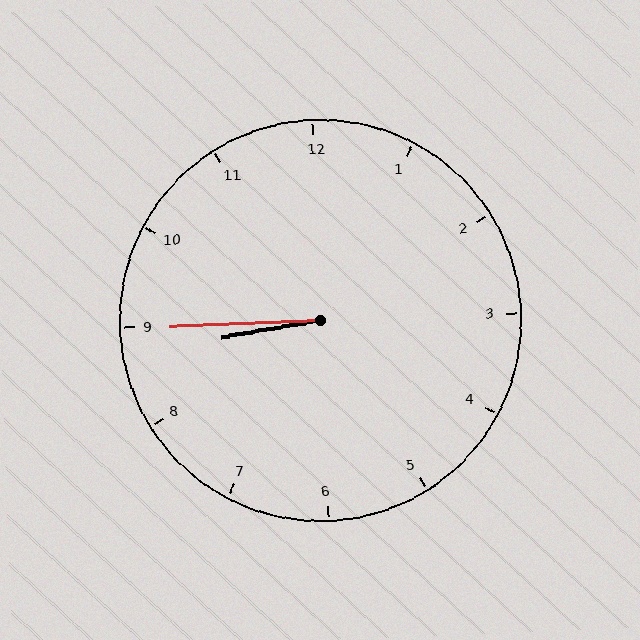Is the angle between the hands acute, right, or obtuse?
It is acute.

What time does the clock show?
8:45.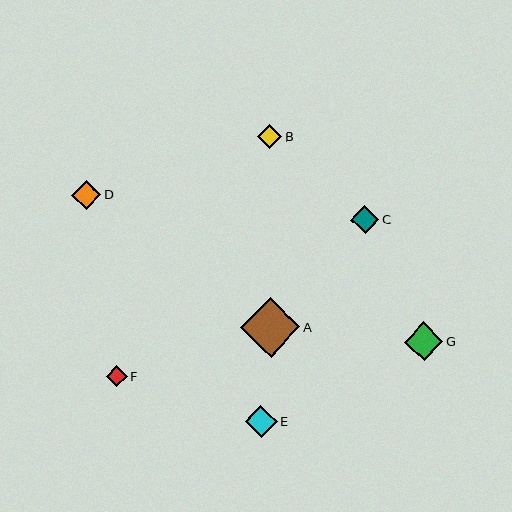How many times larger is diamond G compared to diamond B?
Diamond G is approximately 1.6 times the size of diamond B.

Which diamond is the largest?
Diamond A is the largest with a size of approximately 60 pixels.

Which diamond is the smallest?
Diamond F is the smallest with a size of approximately 21 pixels.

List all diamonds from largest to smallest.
From largest to smallest: A, G, E, D, C, B, F.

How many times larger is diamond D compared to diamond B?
Diamond D is approximately 1.2 times the size of diamond B.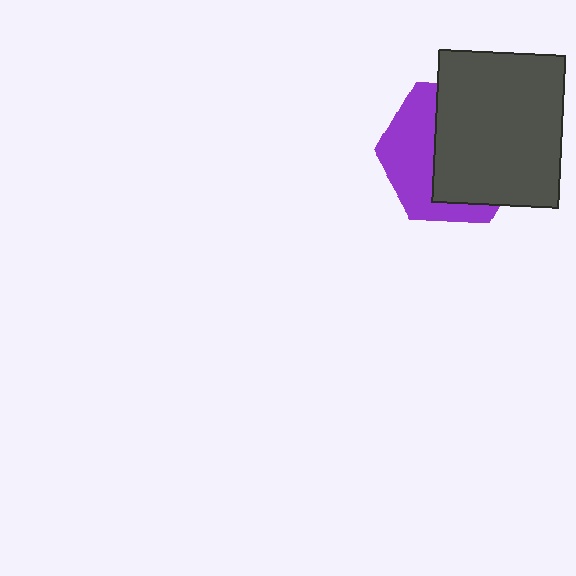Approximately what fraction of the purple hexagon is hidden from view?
Roughly 59% of the purple hexagon is hidden behind the dark gray rectangle.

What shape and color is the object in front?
The object in front is a dark gray rectangle.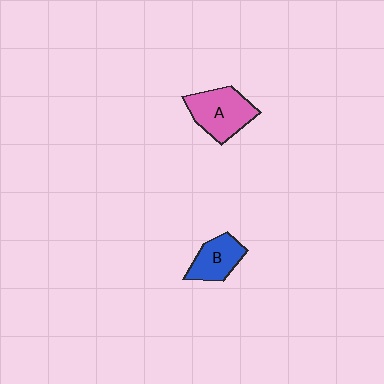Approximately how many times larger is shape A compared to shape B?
Approximately 1.4 times.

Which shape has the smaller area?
Shape B (blue).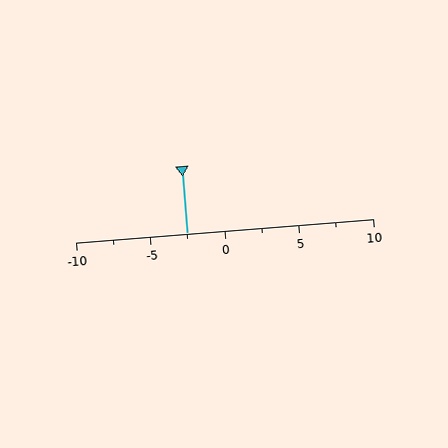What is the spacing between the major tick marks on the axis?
The major ticks are spaced 5 apart.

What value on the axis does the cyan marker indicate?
The marker indicates approximately -2.5.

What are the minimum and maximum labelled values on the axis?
The axis runs from -10 to 10.